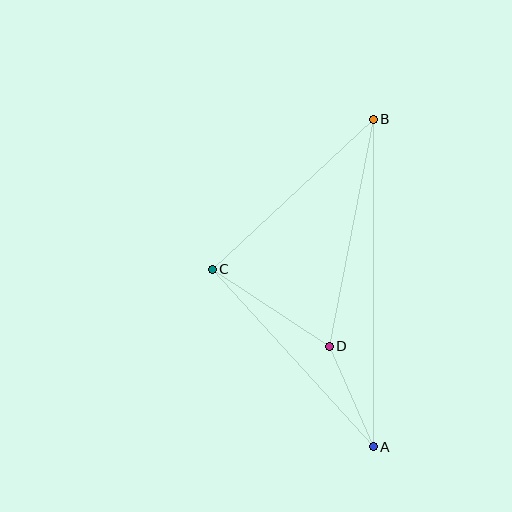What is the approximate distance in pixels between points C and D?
The distance between C and D is approximately 140 pixels.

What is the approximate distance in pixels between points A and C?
The distance between A and C is approximately 240 pixels.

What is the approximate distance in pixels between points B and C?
The distance between B and C is approximately 220 pixels.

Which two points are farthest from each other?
Points A and B are farthest from each other.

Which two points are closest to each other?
Points A and D are closest to each other.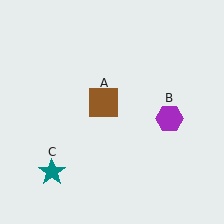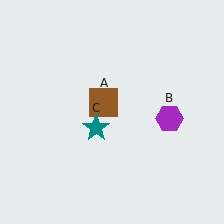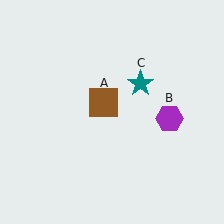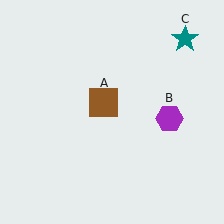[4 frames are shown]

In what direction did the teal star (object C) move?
The teal star (object C) moved up and to the right.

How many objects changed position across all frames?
1 object changed position: teal star (object C).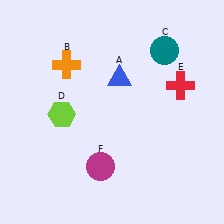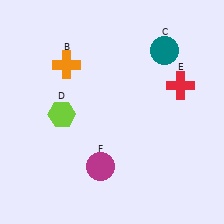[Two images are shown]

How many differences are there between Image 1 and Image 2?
There is 1 difference between the two images.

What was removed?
The blue triangle (A) was removed in Image 2.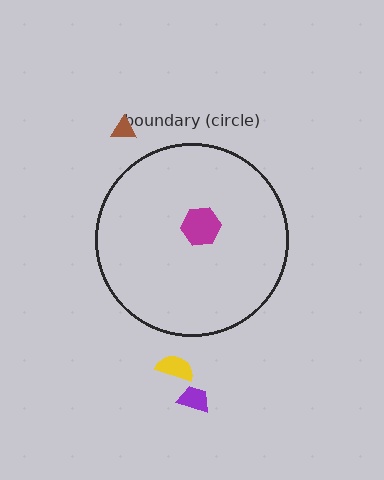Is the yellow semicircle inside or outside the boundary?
Outside.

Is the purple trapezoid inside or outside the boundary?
Outside.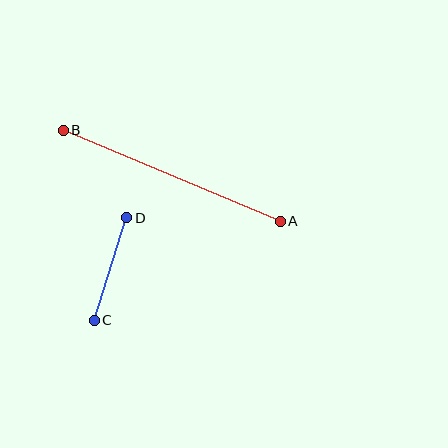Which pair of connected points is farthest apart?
Points A and B are farthest apart.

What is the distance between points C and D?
The distance is approximately 108 pixels.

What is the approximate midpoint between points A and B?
The midpoint is at approximately (172, 176) pixels.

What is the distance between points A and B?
The distance is approximately 235 pixels.